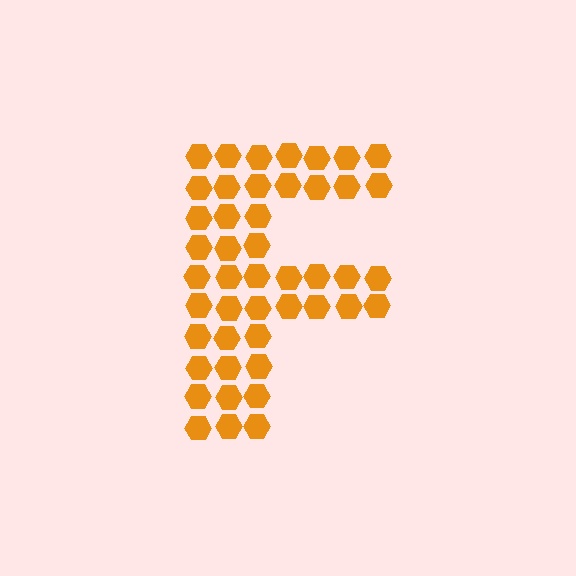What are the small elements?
The small elements are hexagons.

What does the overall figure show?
The overall figure shows the letter F.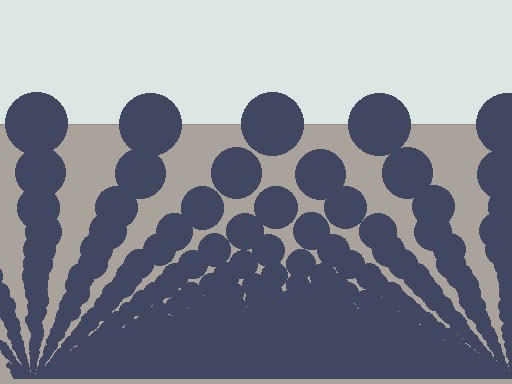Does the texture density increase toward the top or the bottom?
Density increases toward the bottom.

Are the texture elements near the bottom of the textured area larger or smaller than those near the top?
Smaller. The gradient is inverted — elements near the bottom are smaller and denser.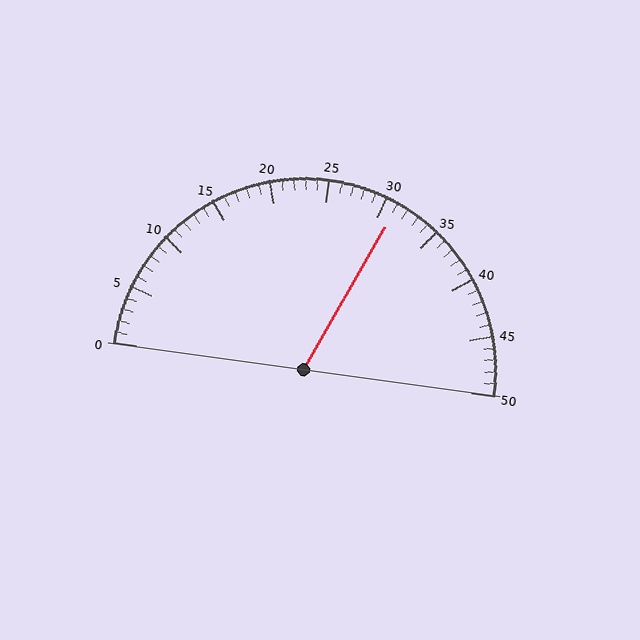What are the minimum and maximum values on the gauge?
The gauge ranges from 0 to 50.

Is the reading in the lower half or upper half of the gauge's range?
The reading is in the upper half of the range (0 to 50).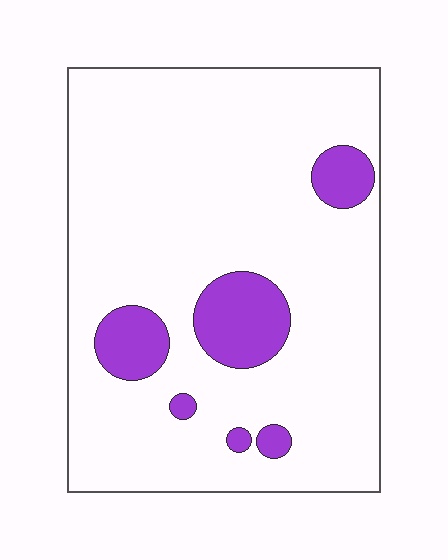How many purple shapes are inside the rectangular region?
6.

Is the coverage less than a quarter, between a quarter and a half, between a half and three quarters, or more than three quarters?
Less than a quarter.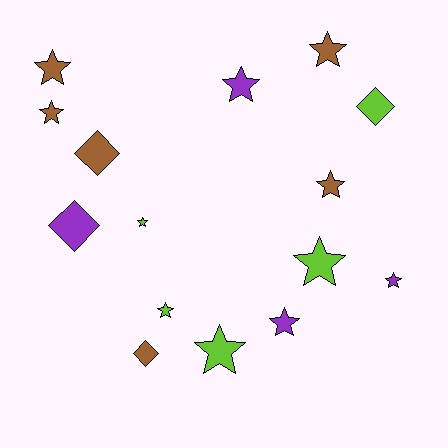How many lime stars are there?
There are 4 lime stars.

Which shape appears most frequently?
Star, with 11 objects.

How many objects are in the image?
There are 15 objects.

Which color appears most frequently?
Brown, with 6 objects.